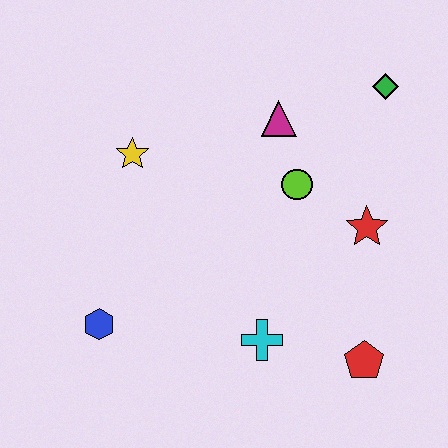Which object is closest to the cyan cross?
The red pentagon is closest to the cyan cross.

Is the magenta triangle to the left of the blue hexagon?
No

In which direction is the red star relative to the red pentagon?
The red star is above the red pentagon.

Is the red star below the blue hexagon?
No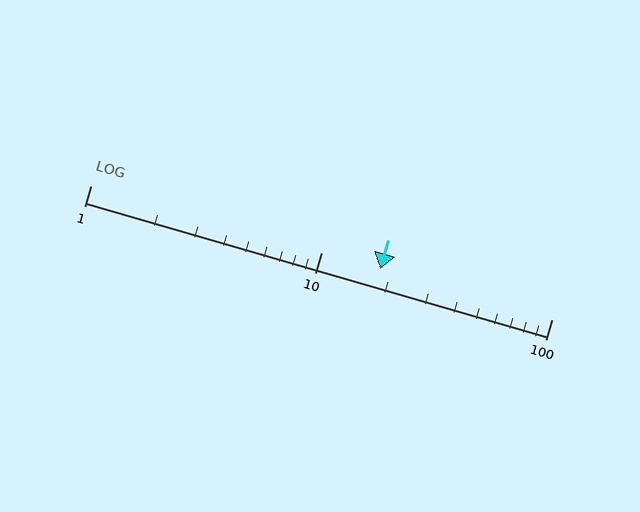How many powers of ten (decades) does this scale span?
The scale spans 2 decades, from 1 to 100.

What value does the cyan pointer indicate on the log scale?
The pointer indicates approximately 18.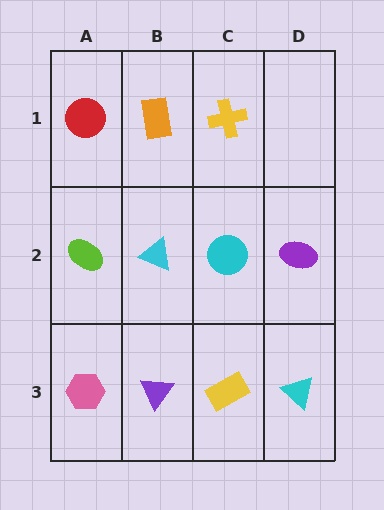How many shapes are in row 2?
4 shapes.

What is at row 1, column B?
An orange rectangle.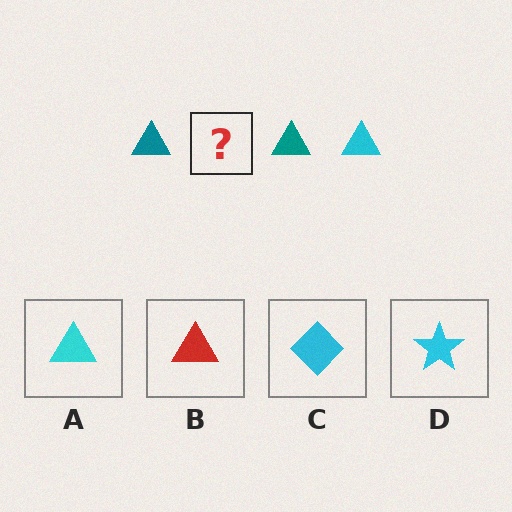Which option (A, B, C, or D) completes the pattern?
A.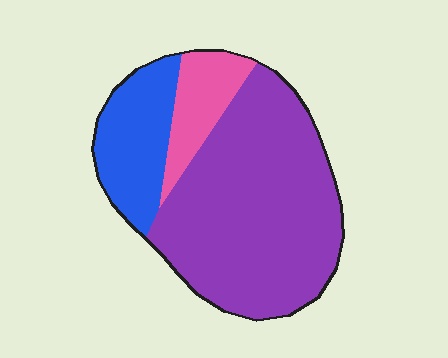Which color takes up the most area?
Purple, at roughly 65%.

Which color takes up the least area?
Pink, at roughly 15%.